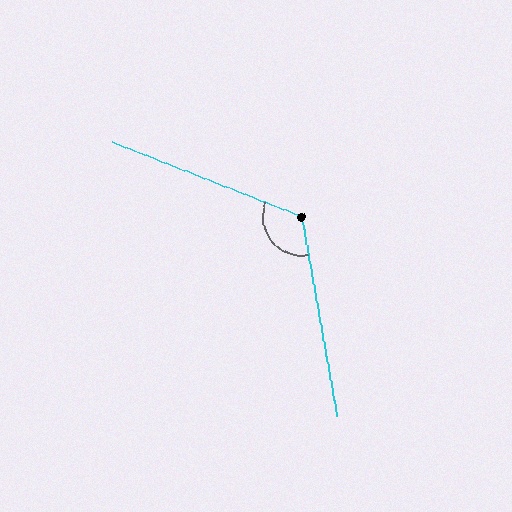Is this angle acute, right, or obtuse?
It is obtuse.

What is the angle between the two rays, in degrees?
Approximately 121 degrees.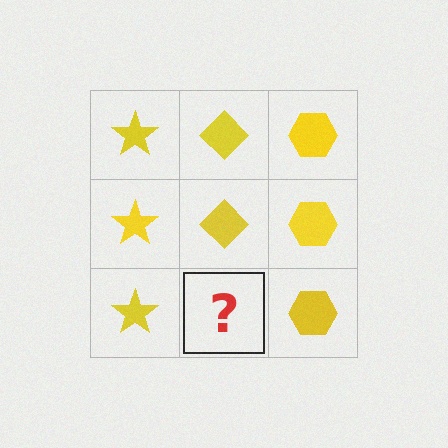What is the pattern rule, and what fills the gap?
The rule is that each column has a consistent shape. The gap should be filled with a yellow diamond.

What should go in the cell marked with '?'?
The missing cell should contain a yellow diamond.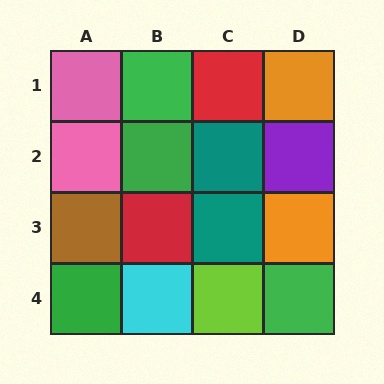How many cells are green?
4 cells are green.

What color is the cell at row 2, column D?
Purple.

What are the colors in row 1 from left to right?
Pink, green, red, orange.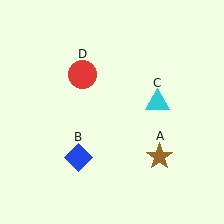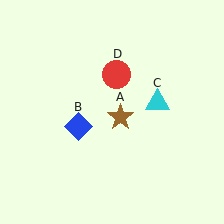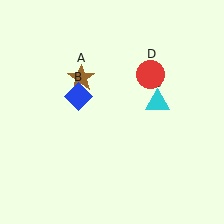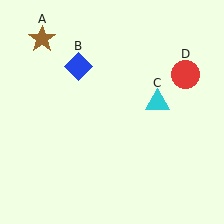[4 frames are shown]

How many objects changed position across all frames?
3 objects changed position: brown star (object A), blue diamond (object B), red circle (object D).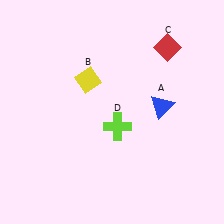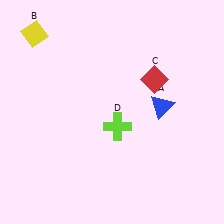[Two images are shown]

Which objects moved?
The objects that moved are: the yellow diamond (B), the red diamond (C).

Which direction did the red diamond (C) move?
The red diamond (C) moved down.